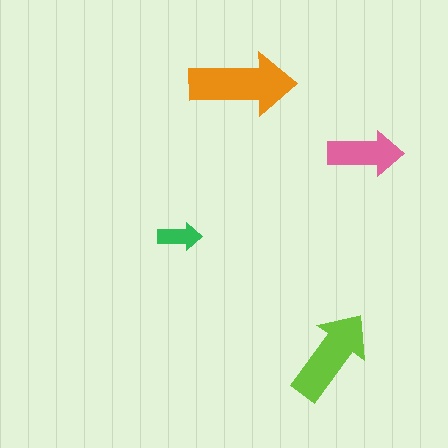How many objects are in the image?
There are 4 objects in the image.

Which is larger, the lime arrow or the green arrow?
The lime one.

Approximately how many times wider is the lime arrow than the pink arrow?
About 1.5 times wider.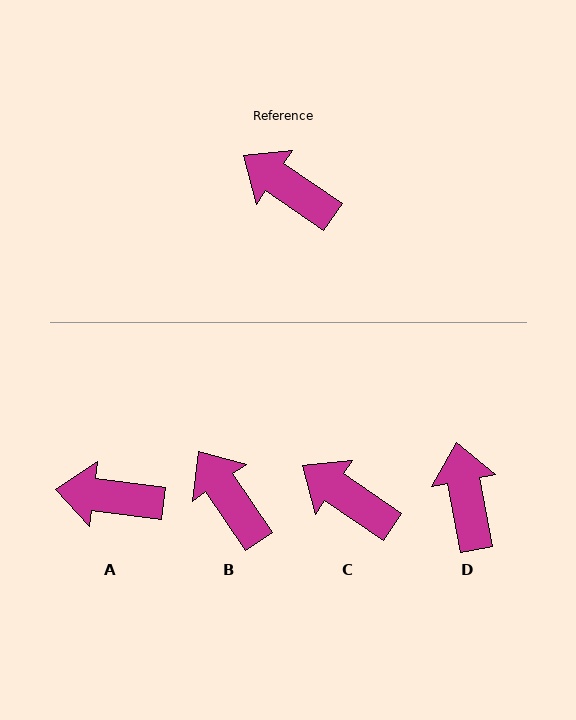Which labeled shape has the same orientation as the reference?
C.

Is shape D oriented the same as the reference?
No, it is off by about 45 degrees.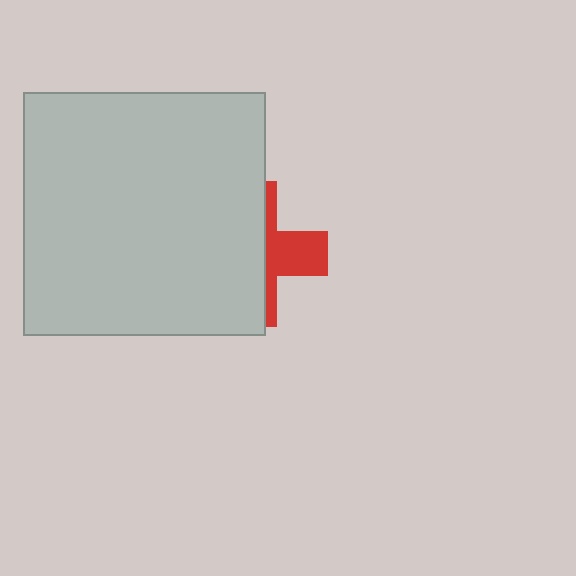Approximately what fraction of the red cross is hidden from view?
Roughly 64% of the red cross is hidden behind the light gray square.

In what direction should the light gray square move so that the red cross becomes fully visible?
The light gray square should move left. That is the shortest direction to clear the overlap and leave the red cross fully visible.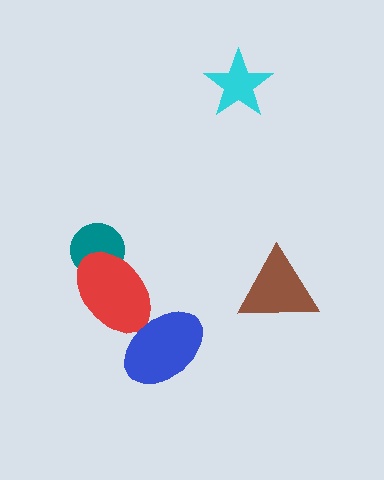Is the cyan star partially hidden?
No, no other shape covers it.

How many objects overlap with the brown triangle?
0 objects overlap with the brown triangle.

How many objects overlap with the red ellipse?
2 objects overlap with the red ellipse.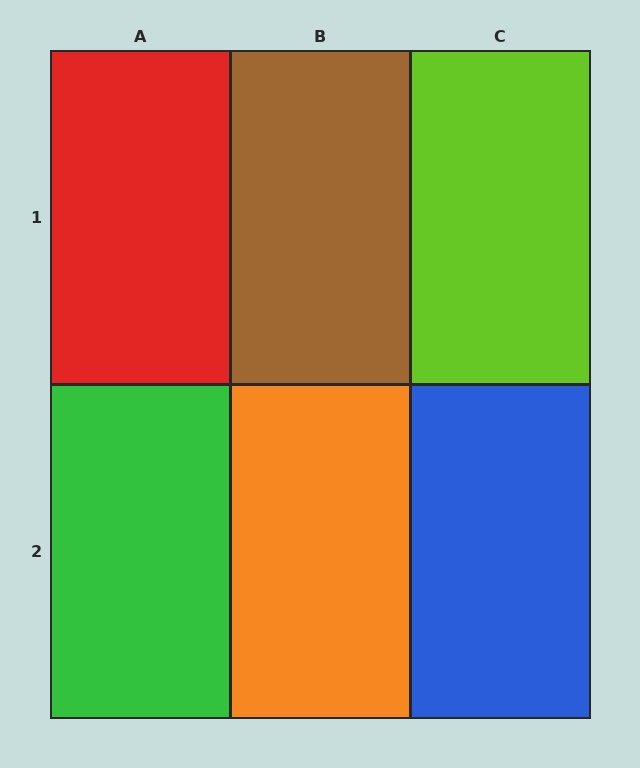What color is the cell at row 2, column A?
Green.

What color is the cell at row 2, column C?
Blue.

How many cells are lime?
1 cell is lime.